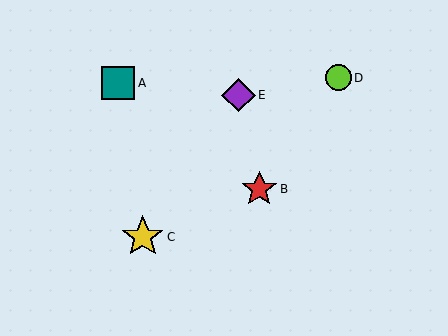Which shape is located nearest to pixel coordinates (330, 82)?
The lime circle (labeled D) at (338, 78) is nearest to that location.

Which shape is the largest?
The yellow star (labeled C) is the largest.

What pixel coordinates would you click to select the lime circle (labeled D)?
Click at (338, 78) to select the lime circle D.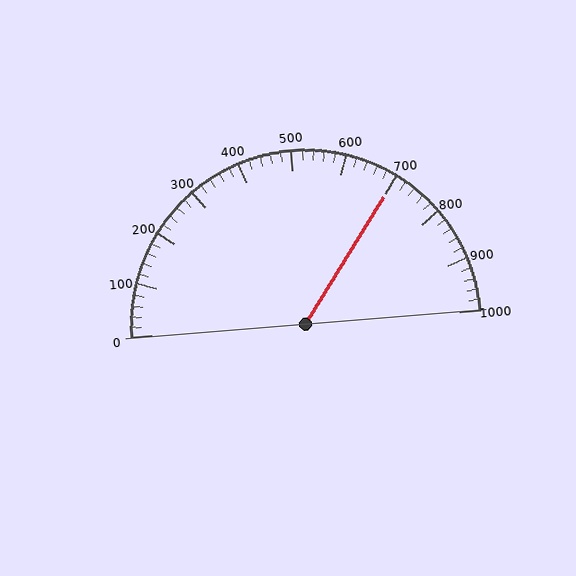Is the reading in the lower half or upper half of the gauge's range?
The reading is in the upper half of the range (0 to 1000).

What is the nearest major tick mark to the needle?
The nearest major tick mark is 700.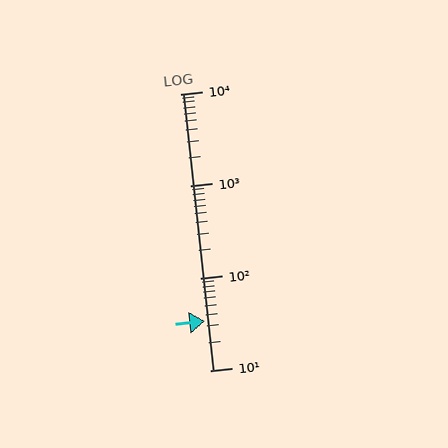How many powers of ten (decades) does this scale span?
The scale spans 3 decades, from 10 to 10000.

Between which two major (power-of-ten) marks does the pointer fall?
The pointer is between 10 and 100.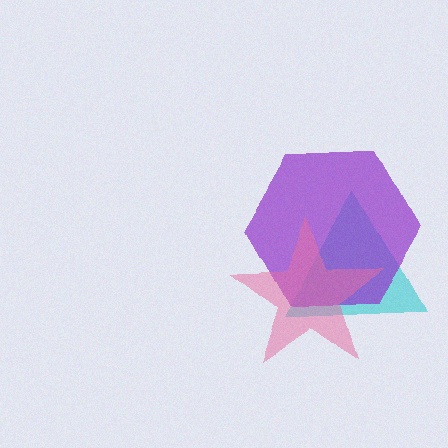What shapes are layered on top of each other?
The layered shapes are: a cyan triangle, a purple hexagon, a pink star.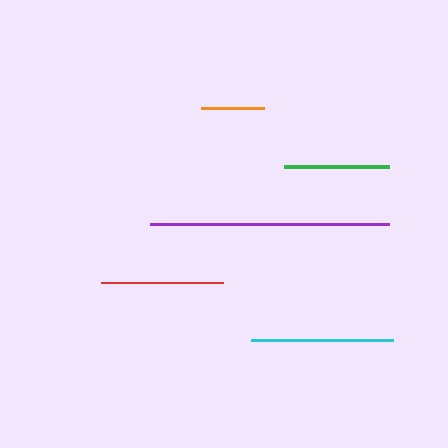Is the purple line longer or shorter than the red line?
The purple line is longer than the red line.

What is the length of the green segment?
The green segment is approximately 106 pixels long.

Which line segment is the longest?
The purple line is the longest at approximately 239 pixels.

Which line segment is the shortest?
The orange line is the shortest at approximately 63 pixels.